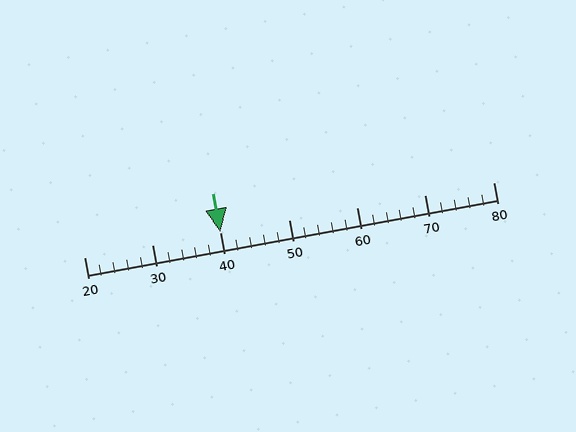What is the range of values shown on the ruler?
The ruler shows values from 20 to 80.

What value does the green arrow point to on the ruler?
The green arrow points to approximately 40.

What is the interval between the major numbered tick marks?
The major tick marks are spaced 10 units apart.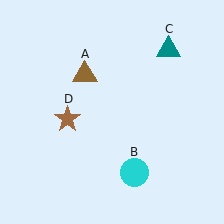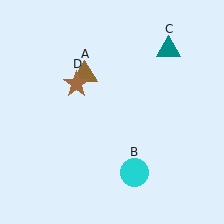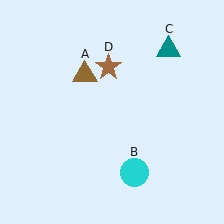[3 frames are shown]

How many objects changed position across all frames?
1 object changed position: brown star (object D).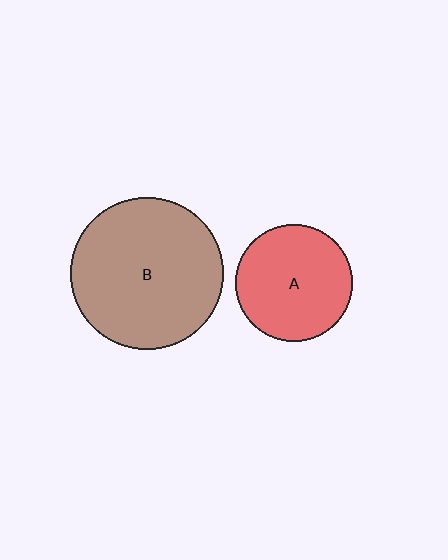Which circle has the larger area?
Circle B (brown).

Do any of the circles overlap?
No, none of the circles overlap.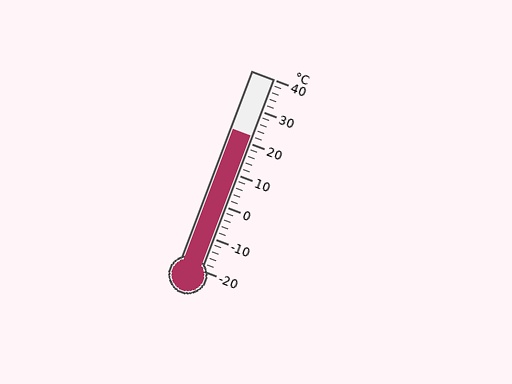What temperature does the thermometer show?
The thermometer shows approximately 22°C.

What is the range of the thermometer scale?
The thermometer scale ranges from -20°C to 40°C.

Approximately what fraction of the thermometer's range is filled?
The thermometer is filled to approximately 70% of its range.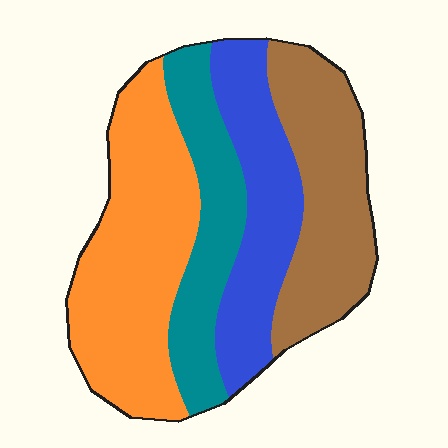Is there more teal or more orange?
Orange.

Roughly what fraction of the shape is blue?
Blue covers 22% of the shape.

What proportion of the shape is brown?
Brown takes up about one quarter (1/4) of the shape.